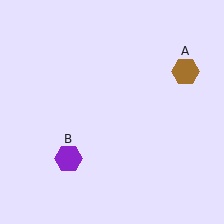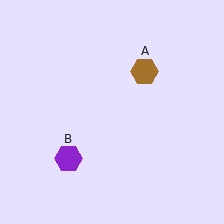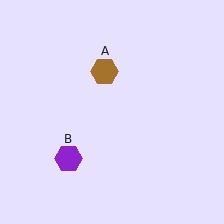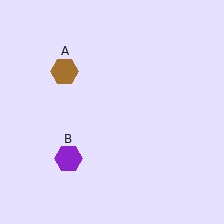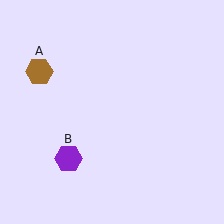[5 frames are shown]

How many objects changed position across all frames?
1 object changed position: brown hexagon (object A).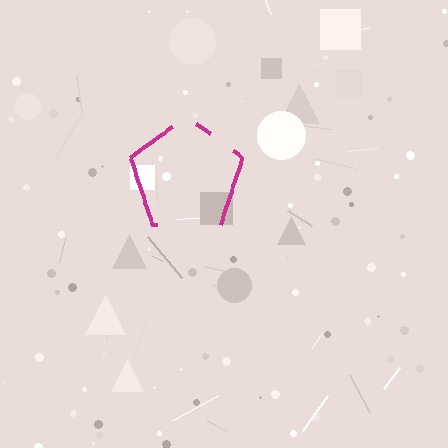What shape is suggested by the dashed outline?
The dashed outline suggests a pentagon.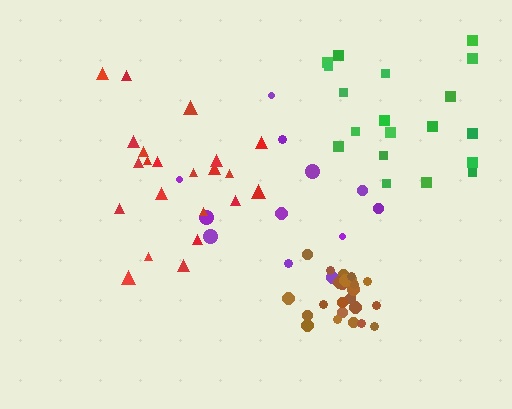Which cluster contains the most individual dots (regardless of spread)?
Brown (24).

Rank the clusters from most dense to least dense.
brown, red, green, purple.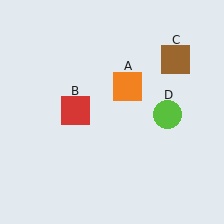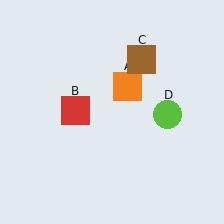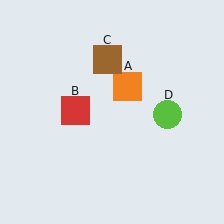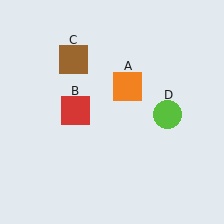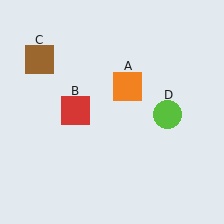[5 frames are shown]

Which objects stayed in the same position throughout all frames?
Orange square (object A) and red square (object B) and lime circle (object D) remained stationary.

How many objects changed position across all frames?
1 object changed position: brown square (object C).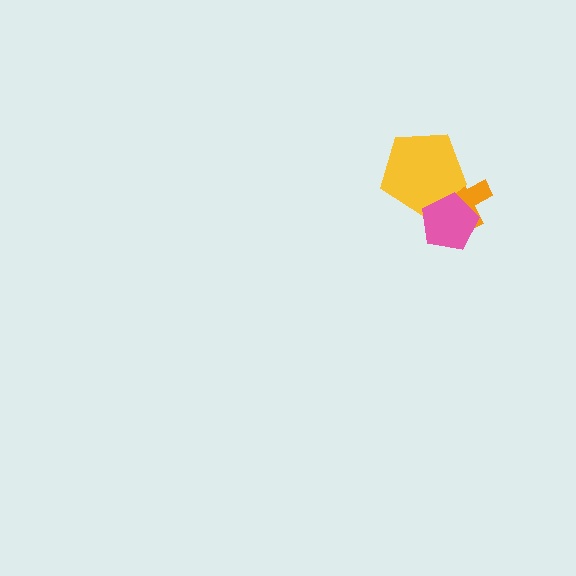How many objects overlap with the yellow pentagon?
2 objects overlap with the yellow pentagon.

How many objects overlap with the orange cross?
2 objects overlap with the orange cross.